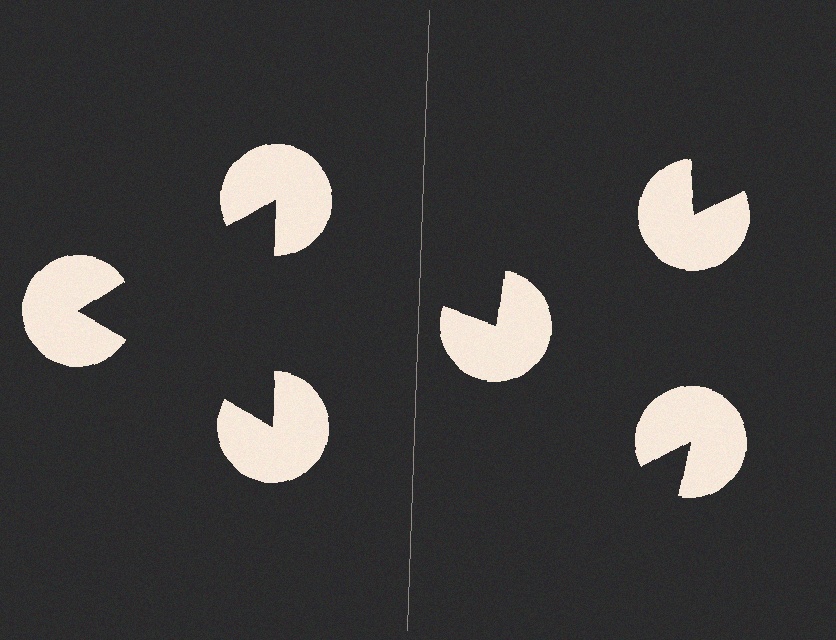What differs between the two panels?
The pac-man discs are positioned identically on both sides; only the wedge orientations differ. On the left they align to a triangle; on the right they are misaligned.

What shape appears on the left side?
An illusory triangle.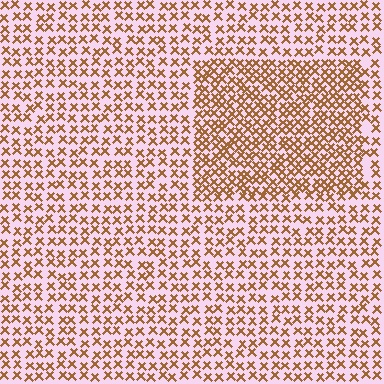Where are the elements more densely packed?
The elements are more densely packed inside the rectangle boundary.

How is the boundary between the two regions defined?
The boundary is defined by a change in element density (approximately 1.8x ratio). All elements are the same color, size, and shape.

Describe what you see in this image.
The image contains small brown elements arranged at two different densities. A rectangle-shaped region is visible where the elements are more densely packed than the surrounding area.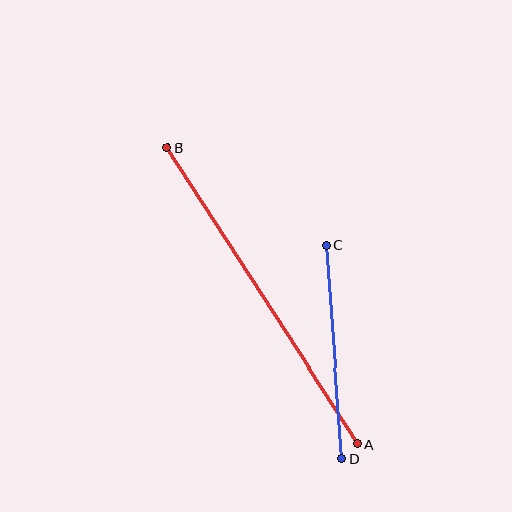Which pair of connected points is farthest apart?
Points A and B are farthest apart.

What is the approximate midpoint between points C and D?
The midpoint is at approximately (334, 352) pixels.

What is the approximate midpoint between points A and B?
The midpoint is at approximately (262, 296) pixels.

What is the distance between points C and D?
The distance is approximately 214 pixels.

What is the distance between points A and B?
The distance is approximately 352 pixels.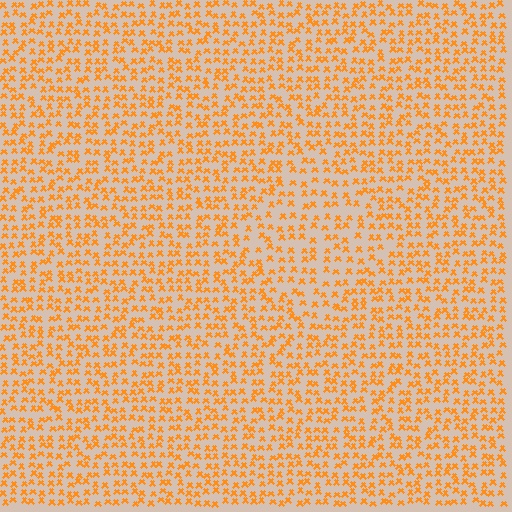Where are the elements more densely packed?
The elements are more densely packed outside the diamond boundary.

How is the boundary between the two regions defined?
The boundary is defined by a change in element density (approximately 1.4x ratio). All elements are the same color, size, and shape.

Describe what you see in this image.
The image contains small orange elements arranged at two different densities. A diamond-shaped region is visible where the elements are less densely packed than the surrounding area.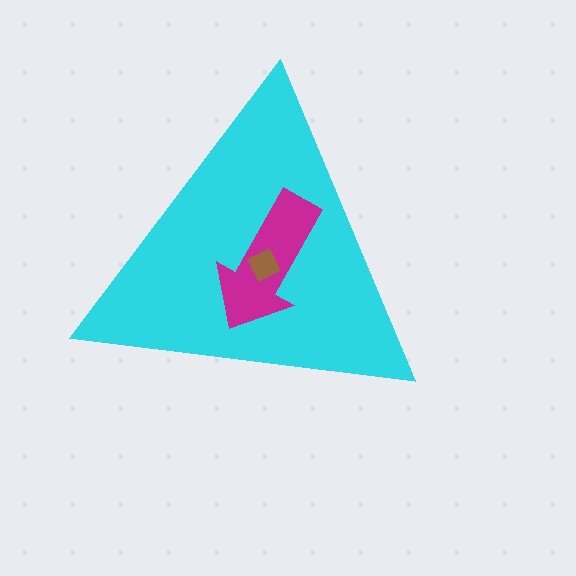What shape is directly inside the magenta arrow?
The brown diamond.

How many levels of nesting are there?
3.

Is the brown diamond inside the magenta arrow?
Yes.